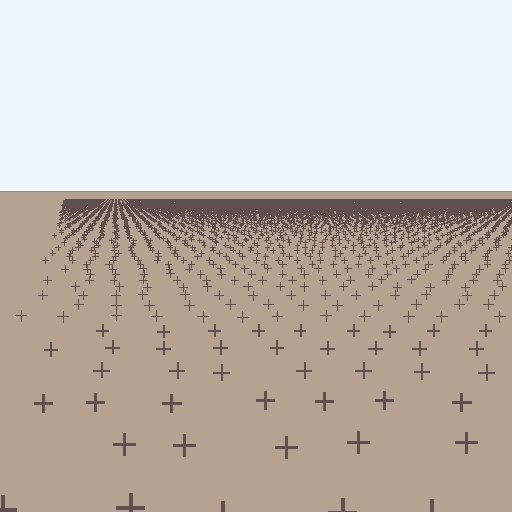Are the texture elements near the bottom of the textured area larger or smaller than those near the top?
Larger. Near the bottom, elements are closer to the viewer and appear at a bigger on-screen size.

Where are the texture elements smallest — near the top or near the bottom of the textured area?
Near the top.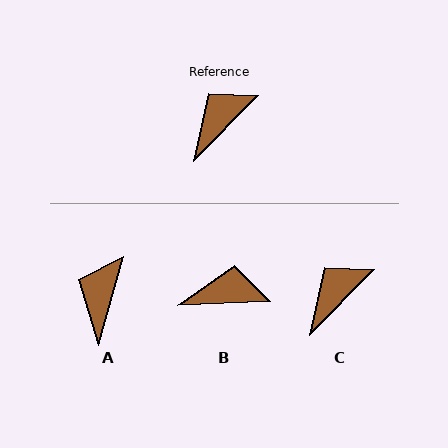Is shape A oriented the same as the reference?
No, it is off by about 29 degrees.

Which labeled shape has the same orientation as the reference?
C.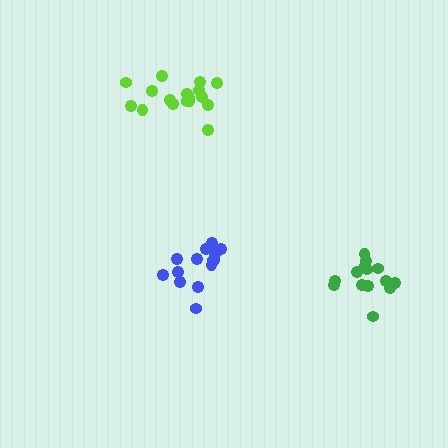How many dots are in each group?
Group 1: 17 dots, Group 2: 14 dots, Group 3: 14 dots (45 total).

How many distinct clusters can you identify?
There are 3 distinct clusters.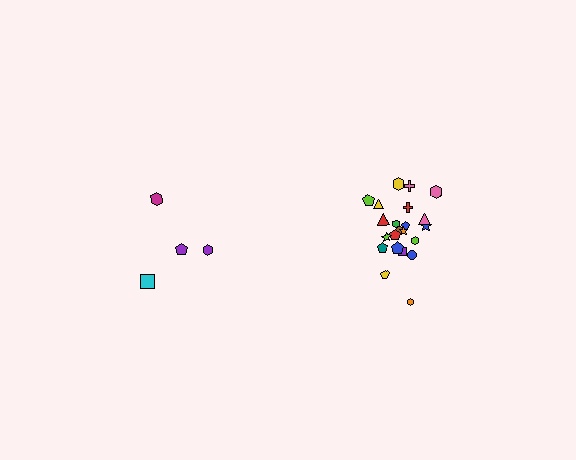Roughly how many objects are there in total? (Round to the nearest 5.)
Roughly 25 objects in total.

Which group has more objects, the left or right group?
The right group.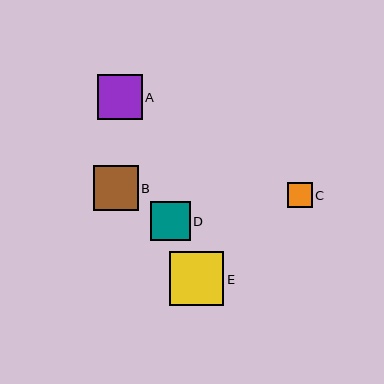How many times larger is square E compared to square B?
Square E is approximately 1.2 times the size of square B.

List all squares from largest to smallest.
From largest to smallest: E, A, B, D, C.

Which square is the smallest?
Square C is the smallest with a size of approximately 25 pixels.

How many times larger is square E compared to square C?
Square E is approximately 2.2 times the size of square C.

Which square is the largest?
Square E is the largest with a size of approximately 54 pixels.